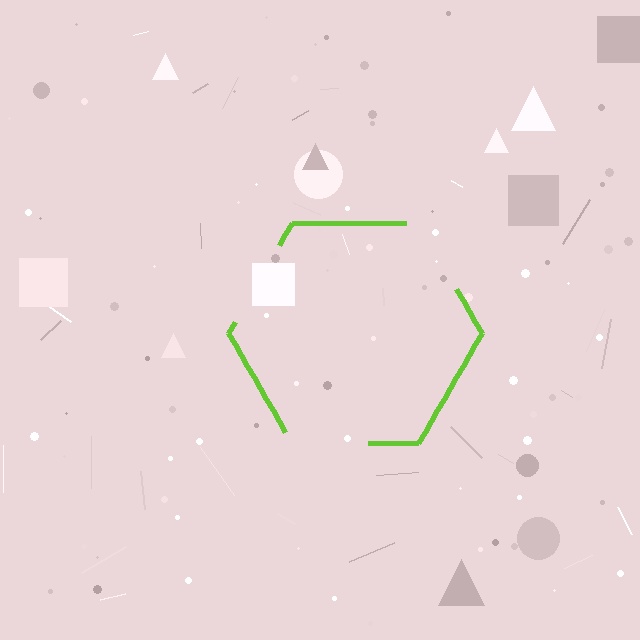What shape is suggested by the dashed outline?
The dashed outline suggests a hexagon.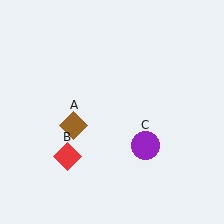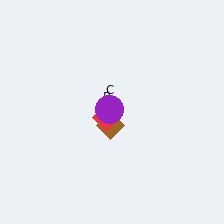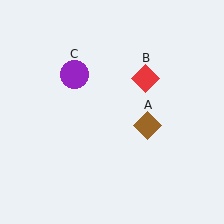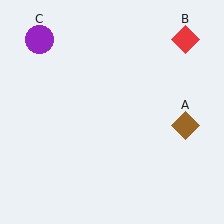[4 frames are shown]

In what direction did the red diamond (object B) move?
The red diamond (object B) moved up and to the right.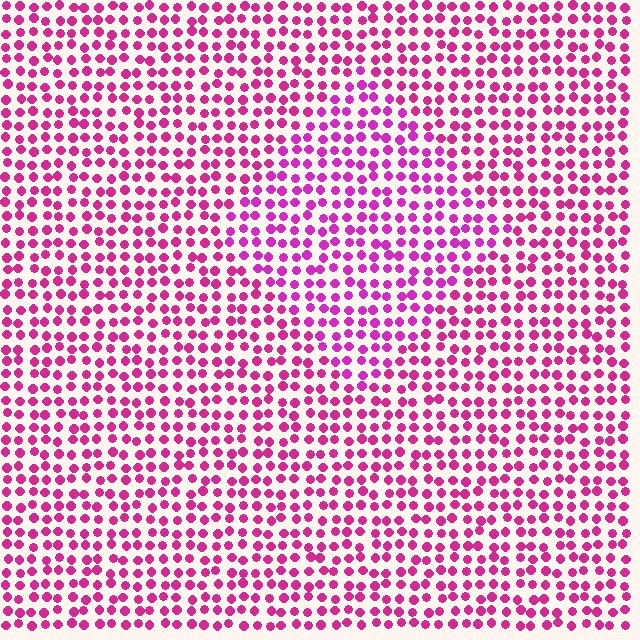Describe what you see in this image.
The image is filled with small magenta elements in a uniform arrangement. A diamond-shaped region is visible where the elements are tinted to a slightly different hue, forming a subtle color boundary.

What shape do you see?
I see a diamond.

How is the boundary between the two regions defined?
The boundary is defined purely by a slight shift in hue (about 17 degrees). Spacing, size, and orientation are identical on both sides.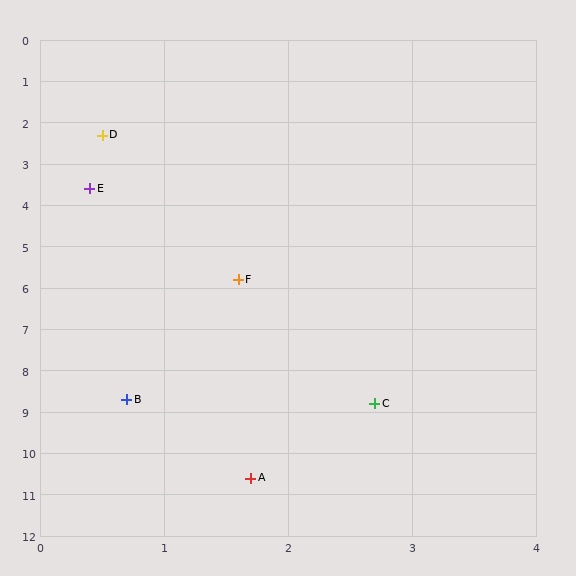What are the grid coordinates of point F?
Point F is at approximately (1.6, 5.8).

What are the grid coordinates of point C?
Point C is at approximately (2.7, 8.8).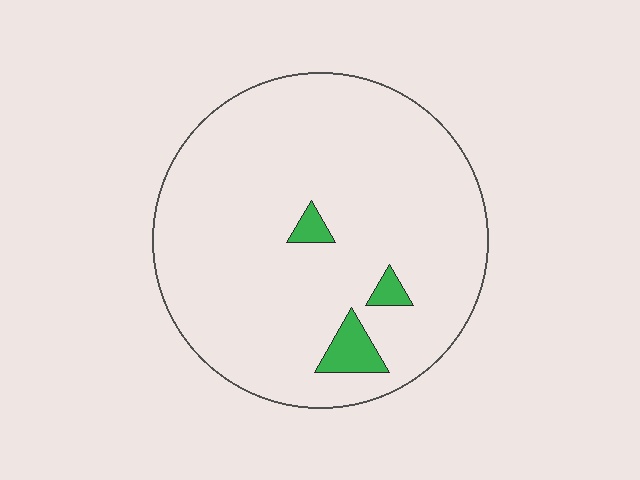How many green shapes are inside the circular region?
3.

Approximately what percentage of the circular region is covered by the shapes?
Approximately 5%.